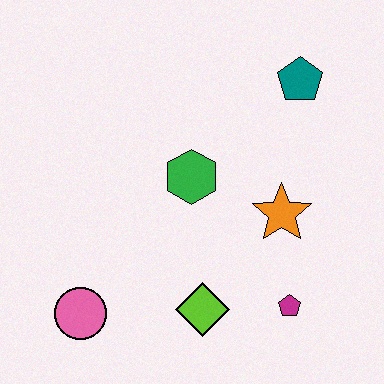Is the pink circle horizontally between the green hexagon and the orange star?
No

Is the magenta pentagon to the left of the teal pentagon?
Yes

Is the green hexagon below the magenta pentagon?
No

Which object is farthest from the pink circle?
The teal pentagon is farthest from the pink circle.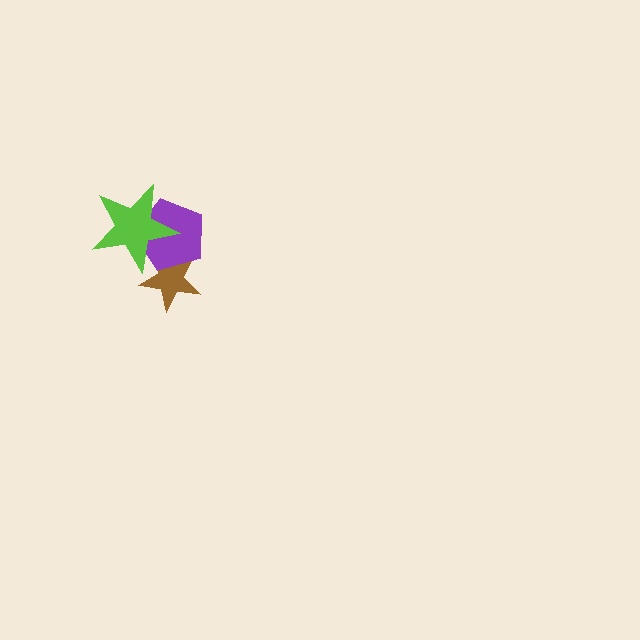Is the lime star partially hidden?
No, no other shape covers it.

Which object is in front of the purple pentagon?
The lime star is in front of the purple pentagon.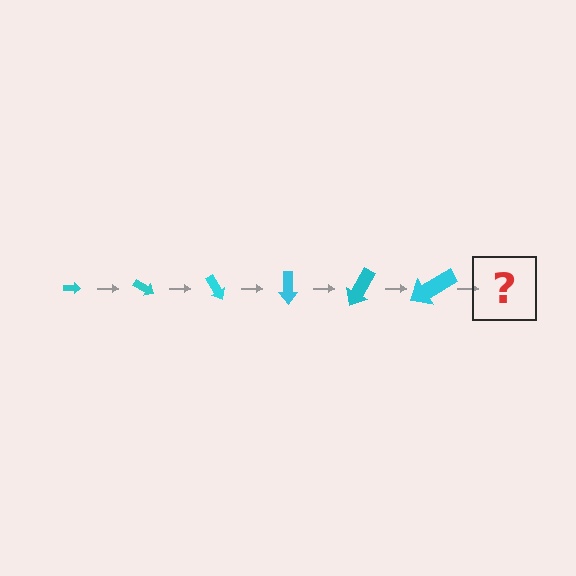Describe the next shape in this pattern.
It should be an arrow, larger than the previous one and rotated 180 degrees from the start.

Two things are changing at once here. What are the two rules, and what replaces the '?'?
The two rules are that the arrow grows larger each step and it rotates 30 degrees each step. The '?' should be an arrow, larger than the previous one and rotated 180 degrees from the start.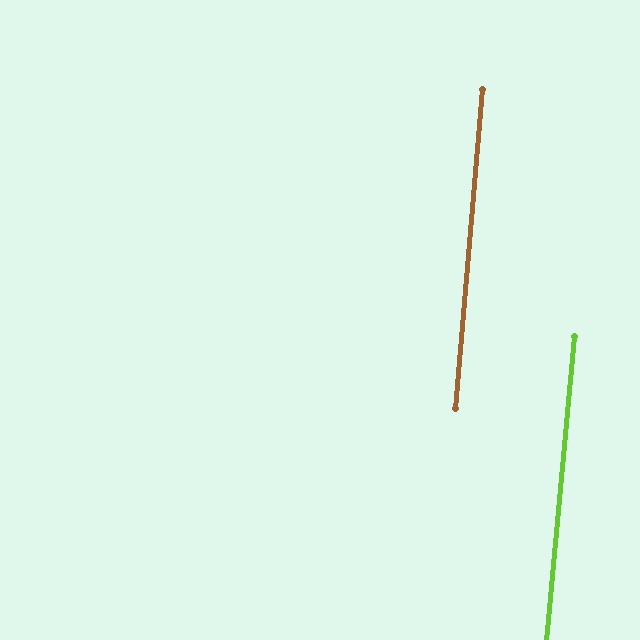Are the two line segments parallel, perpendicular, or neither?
Parallel — their directions differ by only 0.5°.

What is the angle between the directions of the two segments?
Approximately 0 degrees.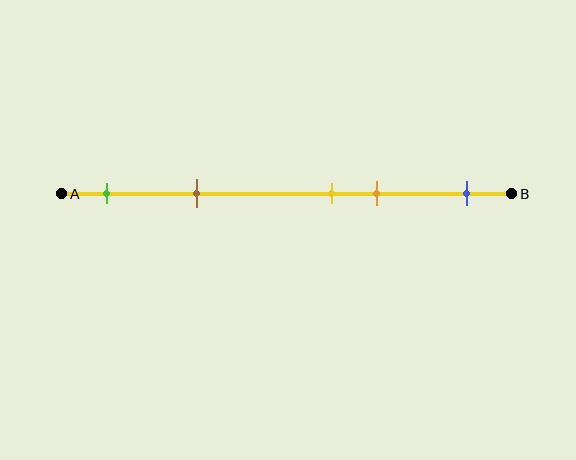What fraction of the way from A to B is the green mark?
The green mark is approximately 10% (0.1) of the way from A to B.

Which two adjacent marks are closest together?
The yellow and orange marks are the closest adjacent pair.